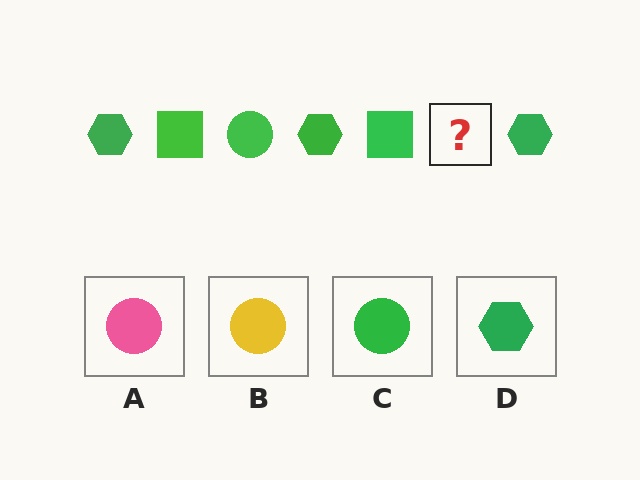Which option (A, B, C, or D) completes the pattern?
C.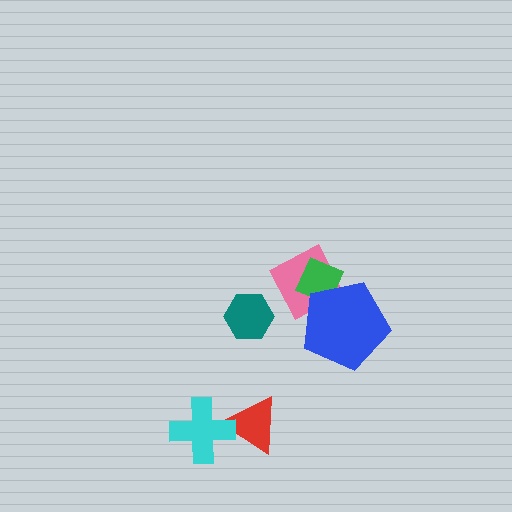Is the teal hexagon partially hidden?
No, no other shape covers it.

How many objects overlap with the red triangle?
1 object overlaps with the red triangle.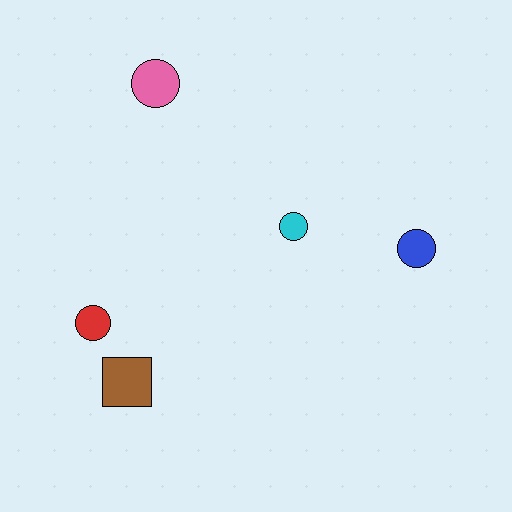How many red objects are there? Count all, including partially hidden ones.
There is 1 red object.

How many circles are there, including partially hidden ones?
There are 4 circles.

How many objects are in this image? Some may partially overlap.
There are 5 objects.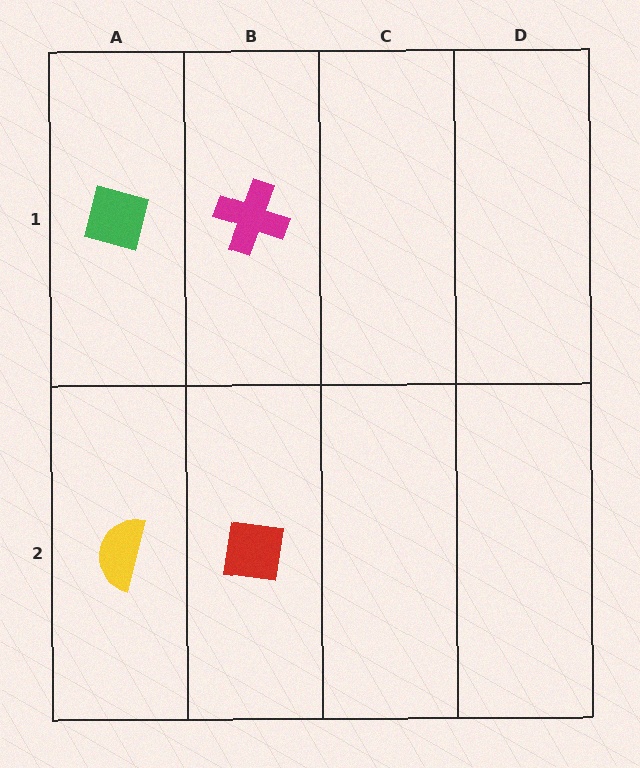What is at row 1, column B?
A magenta cross.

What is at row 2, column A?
A yellow semicircle.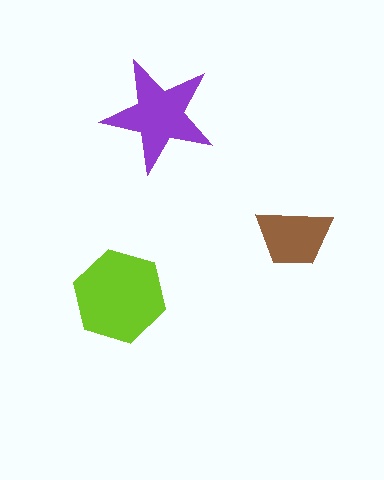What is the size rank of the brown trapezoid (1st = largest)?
3rd.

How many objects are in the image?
There are 3 objects in the image.